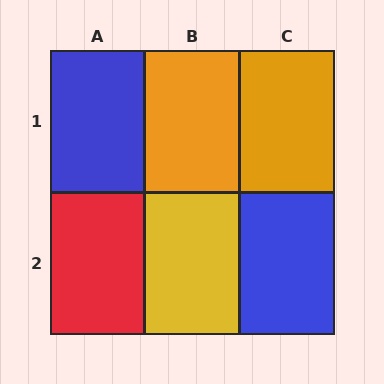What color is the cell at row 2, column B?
Yellow.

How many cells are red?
1 cell is red.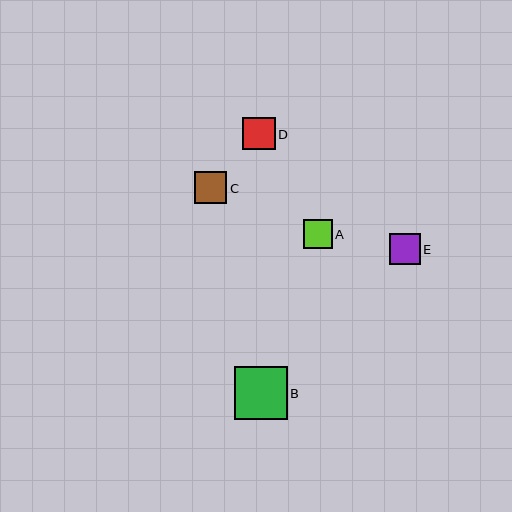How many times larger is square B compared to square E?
Square B is approximately 1.7 times the size of square E.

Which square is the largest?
Square B is the largest with a size of approximately 53 pixels.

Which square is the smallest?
Square A is the smallest with a size of approximately 29 pixels.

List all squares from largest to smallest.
From largest to smallest: B, D, C, E, A.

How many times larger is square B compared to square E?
Square B is approximately 1.7 times the size of square E.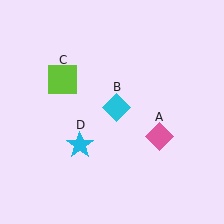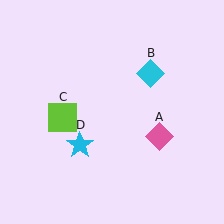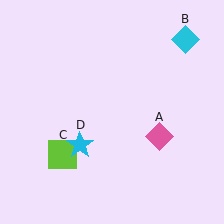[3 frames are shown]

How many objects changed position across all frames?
2 objects changed position: cyan diamond (object B), lime square (object C).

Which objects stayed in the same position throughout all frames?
Pink diamond (object A) and cyan star (object D) remained stationary.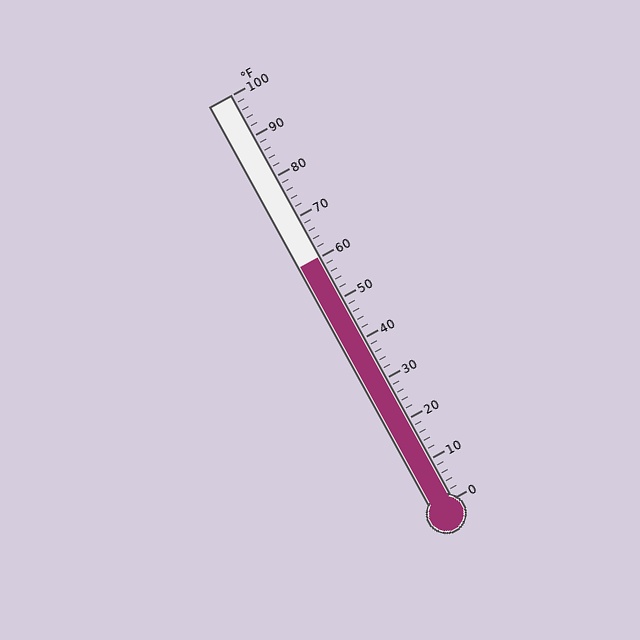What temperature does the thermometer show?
The thermometer shows approximately 60°F.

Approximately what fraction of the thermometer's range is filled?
The thermometer is filled to approximately 60% of its range.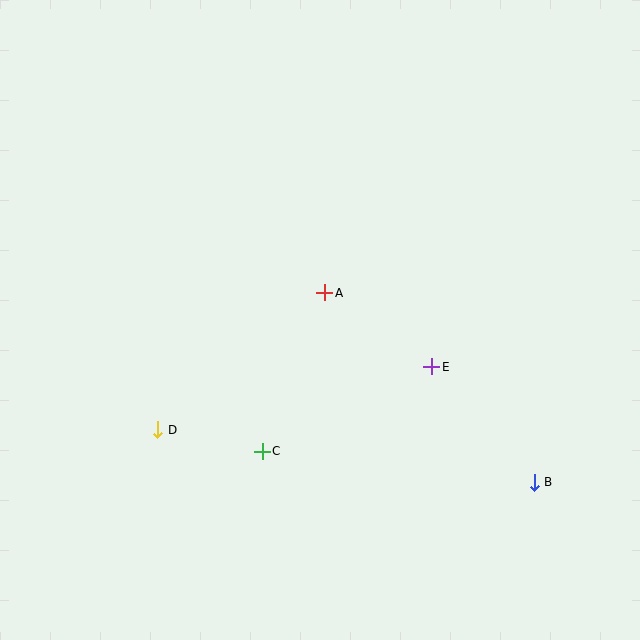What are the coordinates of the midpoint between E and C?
The midpoint between E and C is at (347, 409).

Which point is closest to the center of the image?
Point A at (325, 293) is closest to the center.